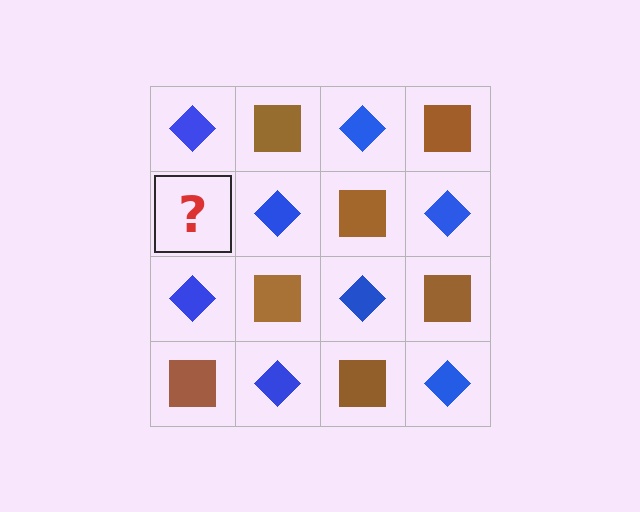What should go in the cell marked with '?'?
The missing cell should contain a brown square.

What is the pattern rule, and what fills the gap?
The rule is that it alternates blue diamond and brown square in a checkerboard pattern. The gap should be filled with a brown square.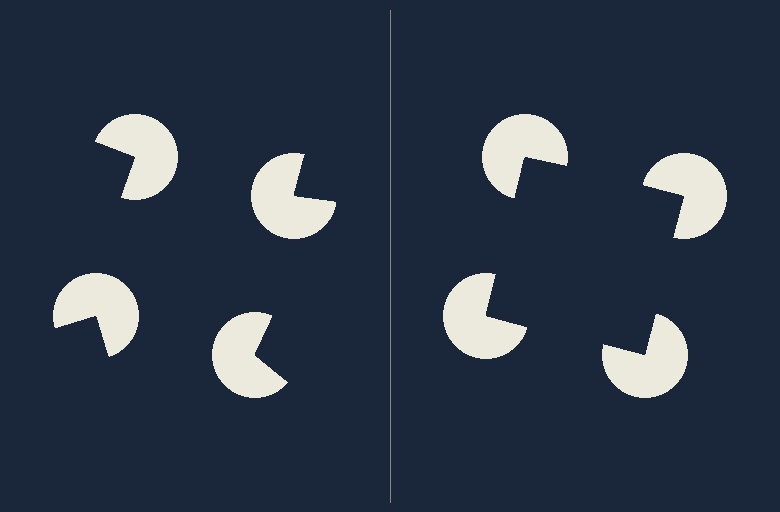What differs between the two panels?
The pac-man discs are positioned identically on both sides; only the wedge orientations differ. On the right they align to a square; on the left they are misaligned.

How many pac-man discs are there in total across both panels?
8 — 4 on each side.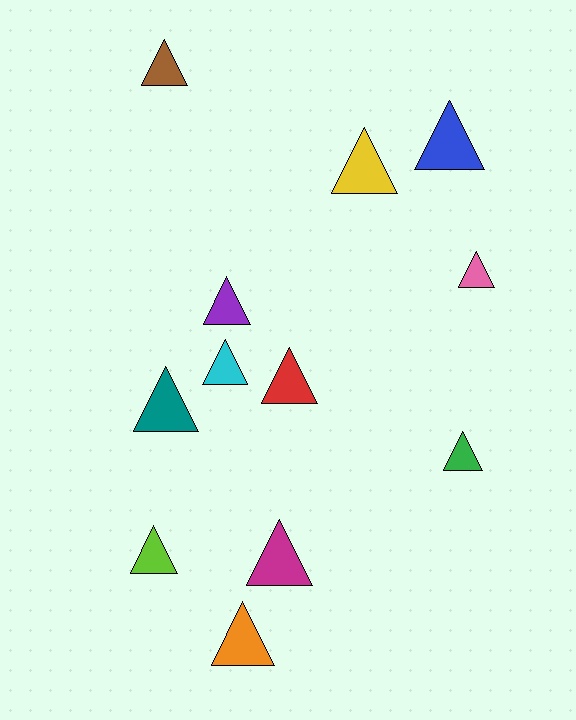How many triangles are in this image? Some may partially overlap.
There are 12 triangles.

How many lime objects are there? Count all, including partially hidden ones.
There is 1 lime object.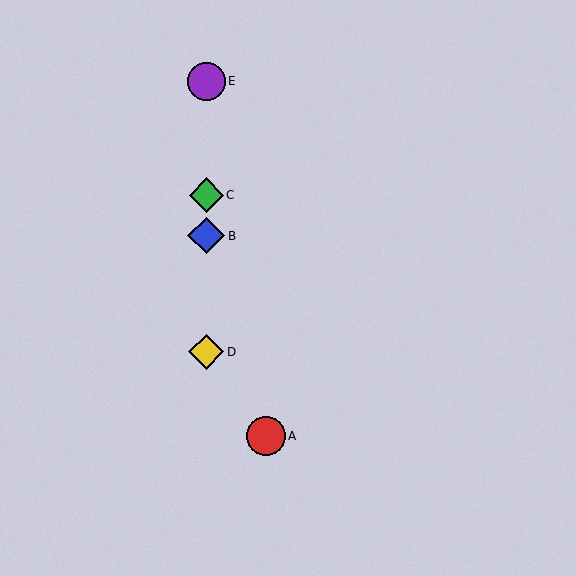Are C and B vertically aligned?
Yes, both are at x≈206.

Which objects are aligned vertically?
Objects B, C, D, E are aligned vertically.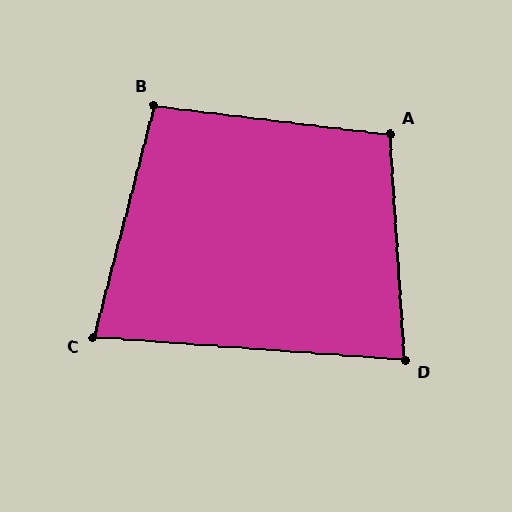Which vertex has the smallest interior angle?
C, at approximately 80 degrees.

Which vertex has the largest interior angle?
A, at approximately 100 degrees.